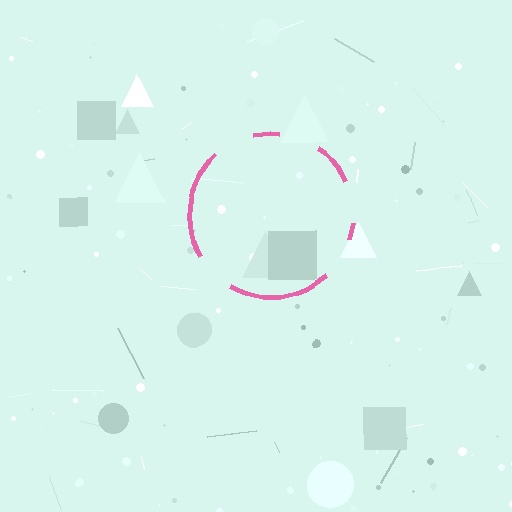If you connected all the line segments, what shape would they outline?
They would outline a circle.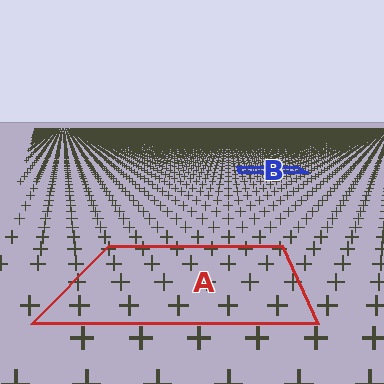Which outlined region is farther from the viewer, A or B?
Region B is farther from the viewer — the texture elements inside it appear smaller and more densely packed.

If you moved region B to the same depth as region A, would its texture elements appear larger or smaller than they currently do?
They would appear larger. At a closer depth, the same texture elements are projected at a bigger on-screen size.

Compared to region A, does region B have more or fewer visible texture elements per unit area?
Region B has more texture elements per unit area — they are packed more densely because it is farther away.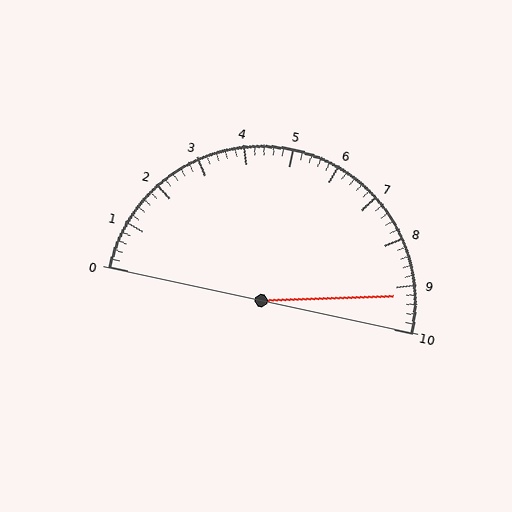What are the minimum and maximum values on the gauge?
The gauge ranges from 0 to 10.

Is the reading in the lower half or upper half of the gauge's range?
The reading is in the upper half of the range (0 to 10).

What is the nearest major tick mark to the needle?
The nearest major tick mark is 9.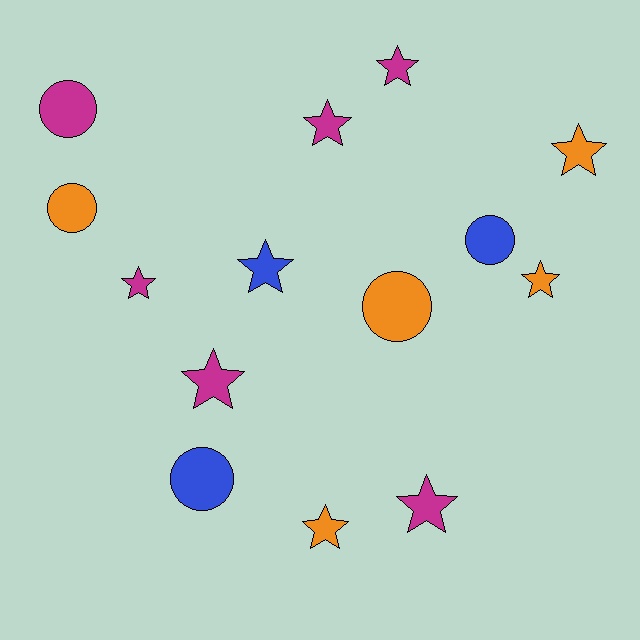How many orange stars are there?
There are 3 orange stars.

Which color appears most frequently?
Magenta, with 6 objects.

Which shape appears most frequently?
Star, with 9 objects.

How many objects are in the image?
There are 14 objects.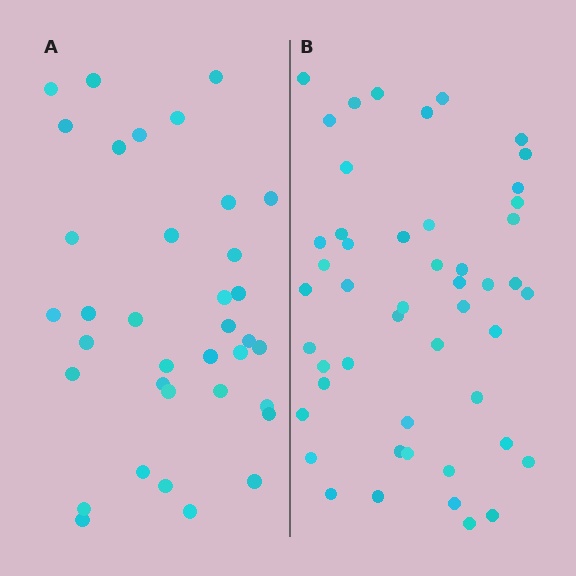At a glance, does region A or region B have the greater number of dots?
Region B (the right region) has more dots.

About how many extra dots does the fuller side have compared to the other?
Region B has approximately 15 more dots than region A.